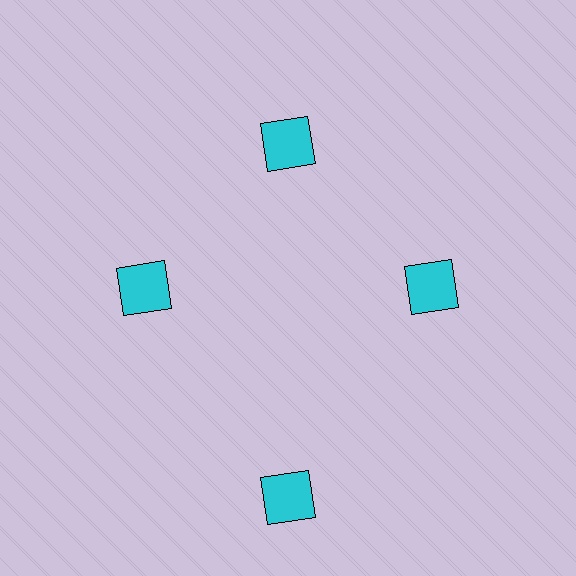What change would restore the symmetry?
The symmetry would be restored by moving it inward, back onto the ring so that all 4 squares sit at equal angles and equal distance from the center.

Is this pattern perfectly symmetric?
No. The 4 cyan squares are arranged in a ring, but one element near the 6 o'clock position is pushed outward from the center, breaking the 4-fold rotational symmetry.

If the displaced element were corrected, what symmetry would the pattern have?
It would have 4-fold rotational symmetry — the pattern would map onto itself every 90 degrees.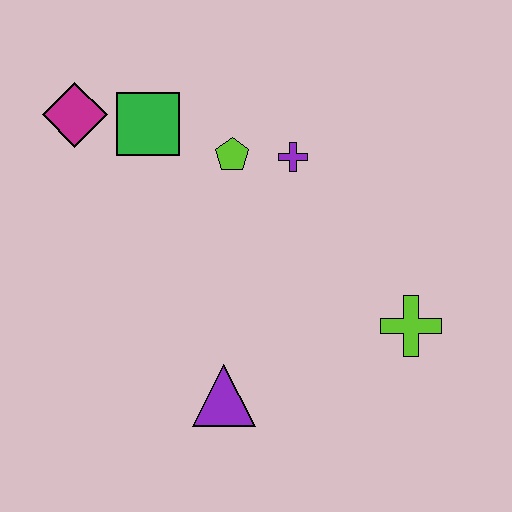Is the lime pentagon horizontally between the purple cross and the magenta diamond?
Yes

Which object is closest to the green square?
The magenta diamond is closest to the green square.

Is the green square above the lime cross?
Yes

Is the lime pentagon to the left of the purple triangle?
No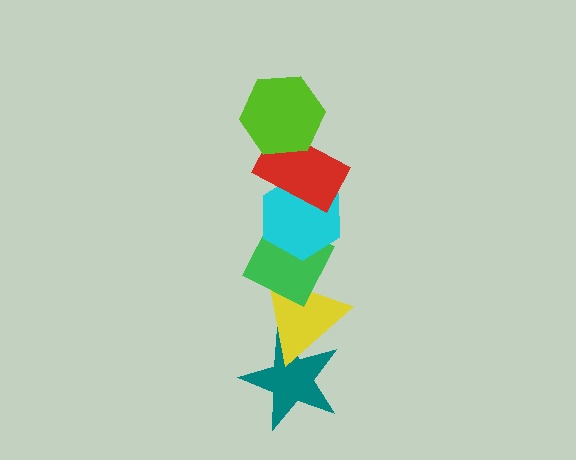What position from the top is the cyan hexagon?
The cyan hexagon is 3rd from the top.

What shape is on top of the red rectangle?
The lime hexagon is on top of the red rectangle.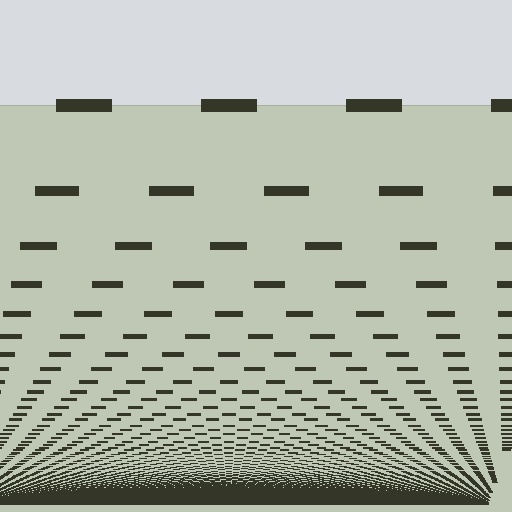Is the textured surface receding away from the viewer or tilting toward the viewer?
The surface appears to tilt toward the viewer. Texture elements get larger and sparser toward the top.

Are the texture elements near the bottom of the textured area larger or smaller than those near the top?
Smaller. The gradient is inverted — elements near the bottom are smaller and denser.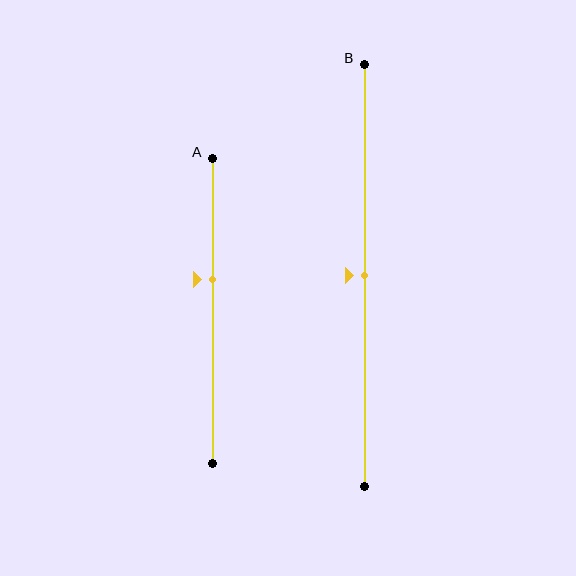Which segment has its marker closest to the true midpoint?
Segment B has its marker closest to the true midpoint.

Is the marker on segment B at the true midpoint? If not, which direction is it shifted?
Yes, the marker on segment B is at the true midpoint.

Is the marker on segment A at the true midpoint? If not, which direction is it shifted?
No, the marker on segment A is shifted upward by about 10% of the segment length.